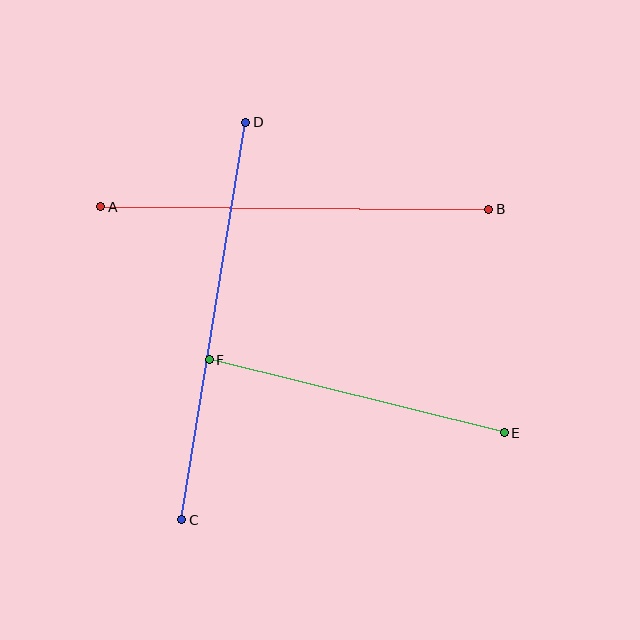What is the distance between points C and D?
The distance is approximately 403 pixels.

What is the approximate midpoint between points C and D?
The midpoint is at approximately (214, 321) pixels.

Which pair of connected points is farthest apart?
Points C and D are farthest apart.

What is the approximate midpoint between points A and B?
The midpoint is at approximately (295, 208) pixels.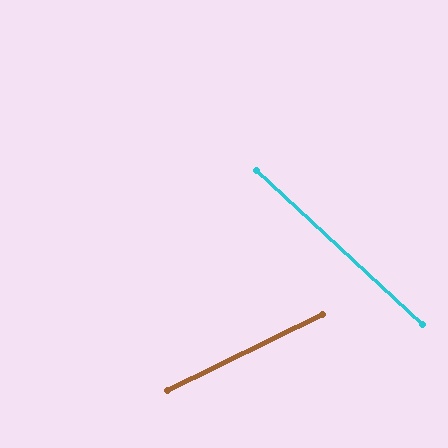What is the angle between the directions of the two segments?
Approximately 69 degrees.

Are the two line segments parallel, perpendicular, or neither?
Neither parallel nor perpendicular — they differ by about 69°.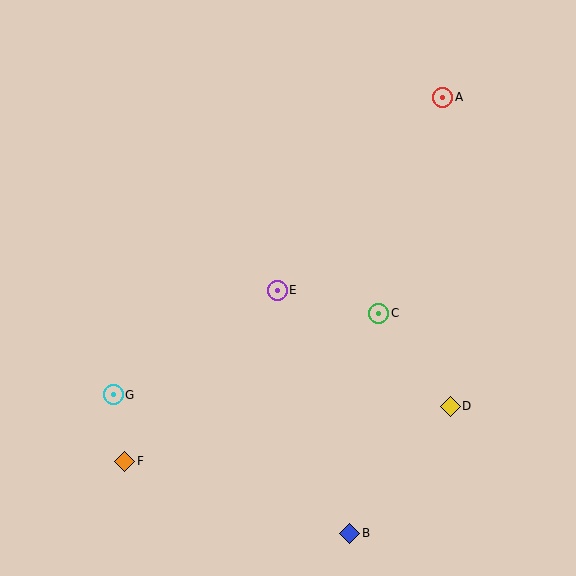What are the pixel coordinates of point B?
Point B is at (350, 533).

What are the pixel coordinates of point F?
Point F is at (125, 461).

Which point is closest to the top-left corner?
Point E is closest to the top-left corner.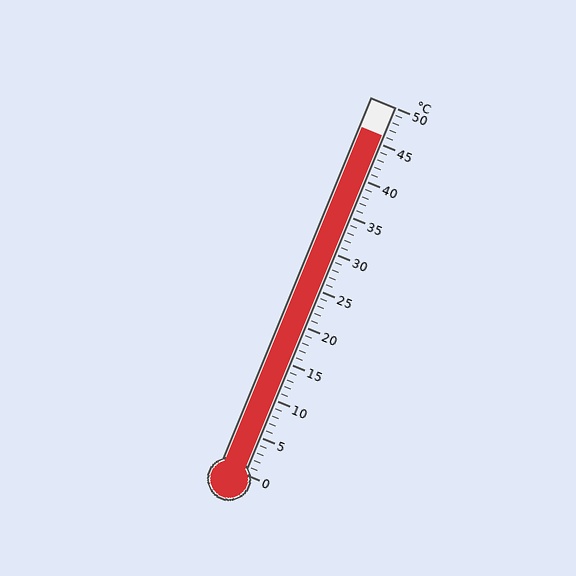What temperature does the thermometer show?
The thermometer shows approximately 46°C.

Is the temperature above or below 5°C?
The temperature is above 5°C.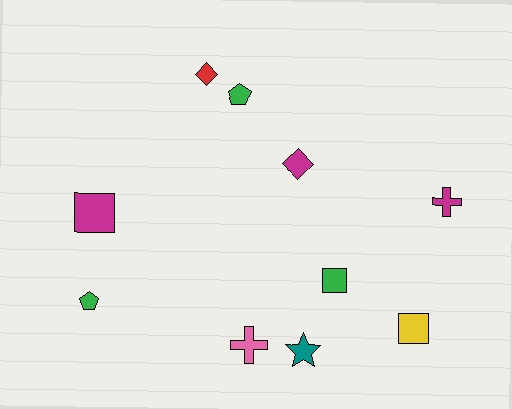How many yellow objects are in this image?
There is 1 yellow object.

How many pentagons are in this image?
There are 2 pentagons.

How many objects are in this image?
There are 10 objects.